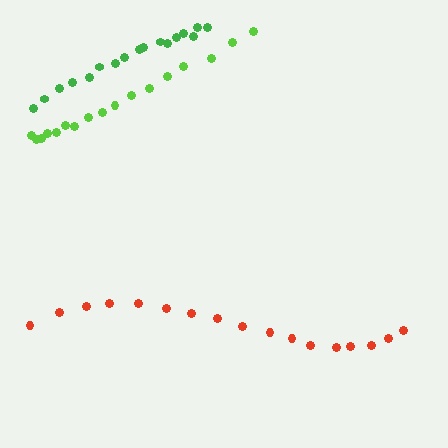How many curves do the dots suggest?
There are 3 distinct paths.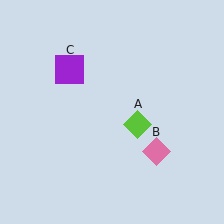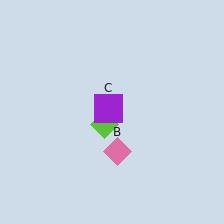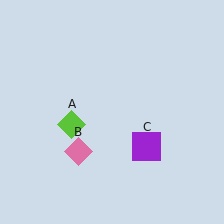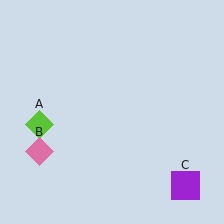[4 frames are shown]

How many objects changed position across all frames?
3 objects changed position: lime diamond (object A), pink diamond (object B), purple square (object C).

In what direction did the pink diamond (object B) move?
The pink diamond (object B) moved left.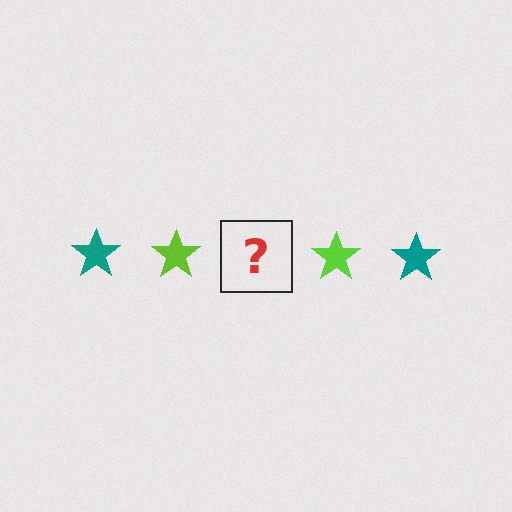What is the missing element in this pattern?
The missing element is a teal star.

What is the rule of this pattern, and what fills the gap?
The rule is that the pattern cycles through teal, lime stars. The gap should be filled with a teal star.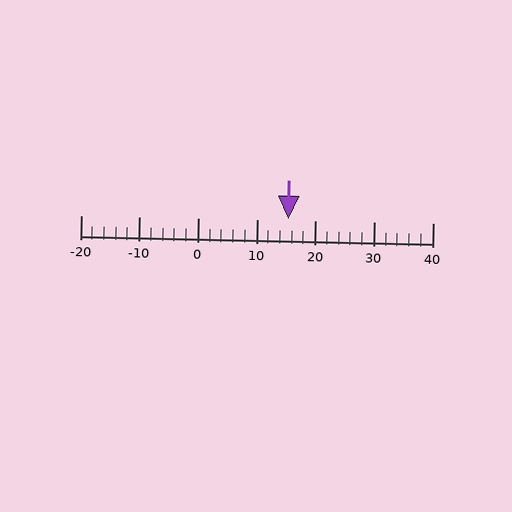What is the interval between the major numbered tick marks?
The major tick marks are spaced 10 units apart.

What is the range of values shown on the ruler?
The ruler shows values from -20 to 40.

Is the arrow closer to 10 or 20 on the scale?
The arrow is closer to 20.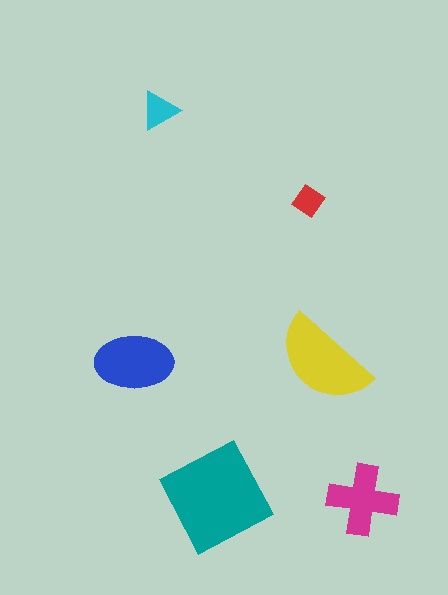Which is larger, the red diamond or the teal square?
The teal square.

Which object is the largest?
The teal square.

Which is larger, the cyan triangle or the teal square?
The teal square.